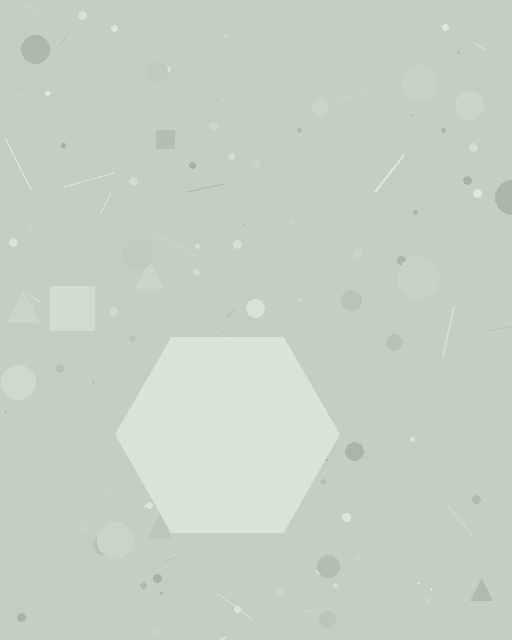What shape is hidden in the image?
A hexagon is hidden in the image.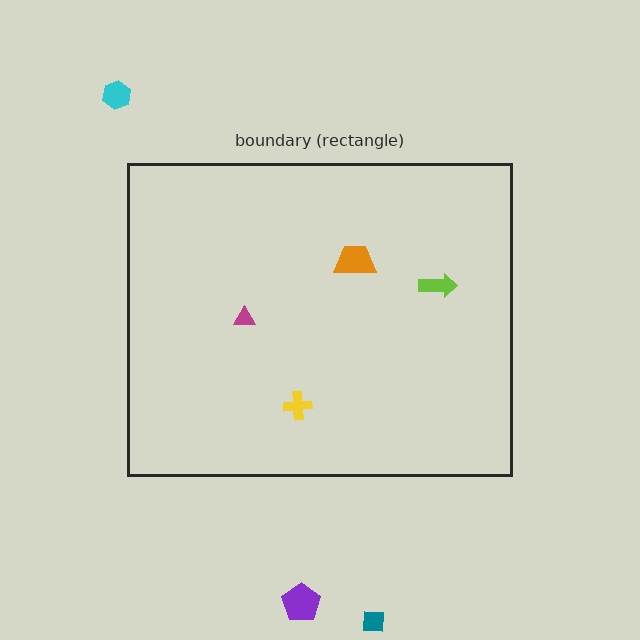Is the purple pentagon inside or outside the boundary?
Outside.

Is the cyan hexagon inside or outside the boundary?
Outside.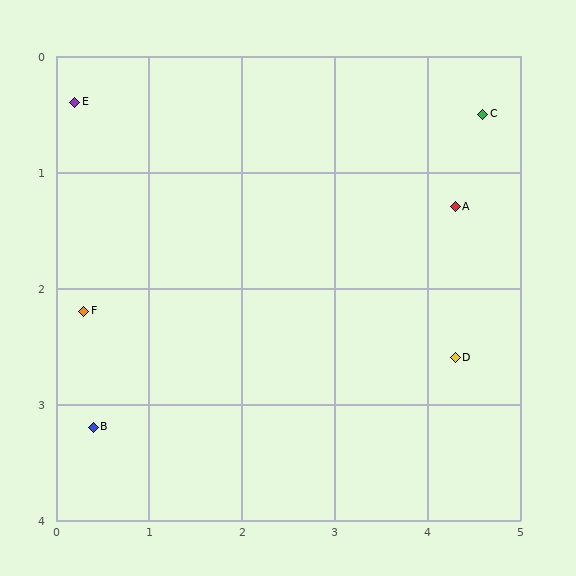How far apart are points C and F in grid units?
Points C and F are about 4.6 grid units apart.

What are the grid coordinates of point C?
Point C is at approximately (4.6, 0.5).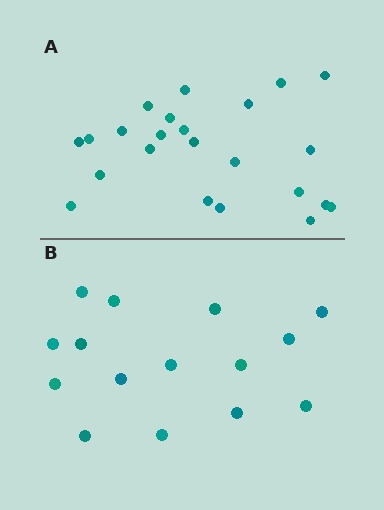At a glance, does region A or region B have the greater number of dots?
Region A (the top region) has more dots.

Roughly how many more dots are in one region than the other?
Region A has roughly 8 or so more dots than region B.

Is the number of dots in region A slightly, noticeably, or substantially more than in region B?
Region A has substantially more. The ratio is roughly 1.5 to 1.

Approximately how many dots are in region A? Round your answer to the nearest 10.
About 20 dots. (The exact count is 23, which rounds to 20.)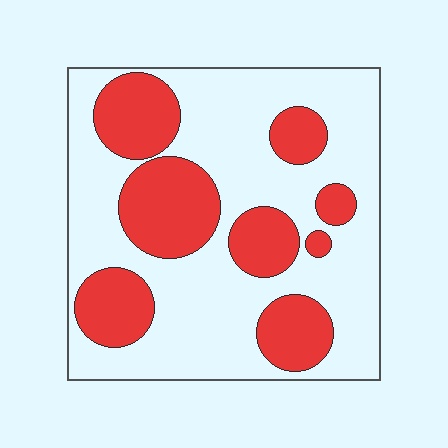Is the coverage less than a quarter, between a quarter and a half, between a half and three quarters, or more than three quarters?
Between a quarter and a half.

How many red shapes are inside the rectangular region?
8.